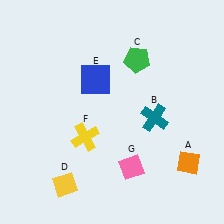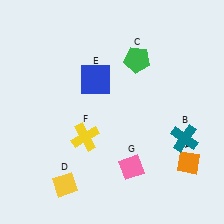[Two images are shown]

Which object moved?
The teal cross (B) moved right.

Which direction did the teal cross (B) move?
The teal cross (B) moved right.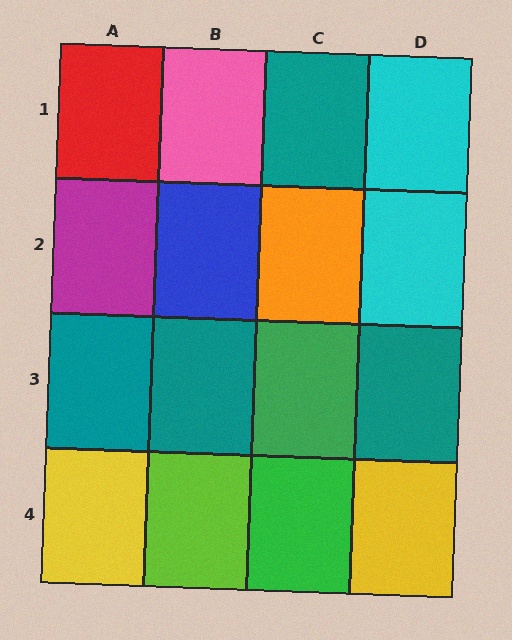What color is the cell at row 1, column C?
Teal.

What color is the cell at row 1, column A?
Red.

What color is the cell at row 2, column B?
Blue.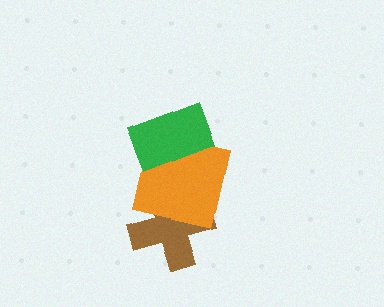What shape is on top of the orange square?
The green rectangle is on top of the orange square.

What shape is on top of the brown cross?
The orange square is on top of the brown cross.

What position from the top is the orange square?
The orange square is 2nd from the top.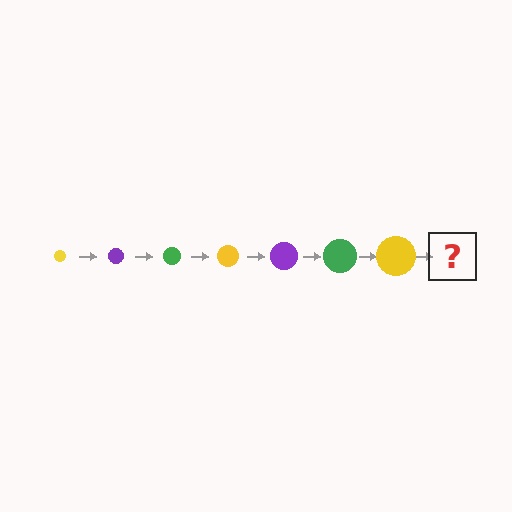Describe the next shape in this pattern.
It should be a purple circle, larger than the previous one.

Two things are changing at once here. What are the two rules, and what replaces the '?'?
The two rules are that the circle grows larger each step and the color cycles through yellow, purple, and green. The '?' should be a purple circle, larger than the previous one.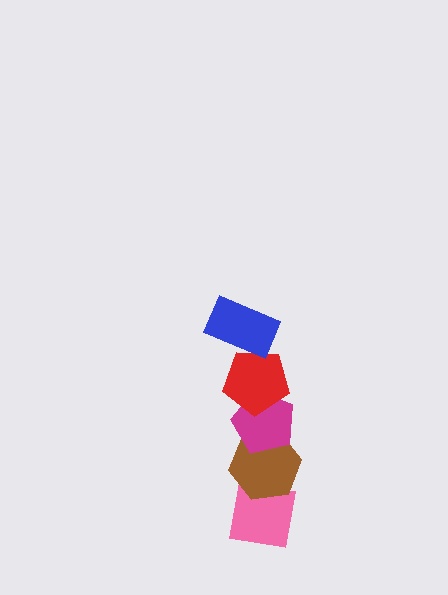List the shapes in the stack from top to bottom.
From top to bottom: the blue rectangle, the red pentagon, the magenta pentagon, the brown hexagon, the pink square.